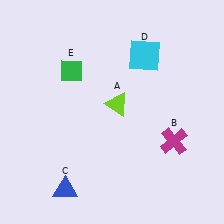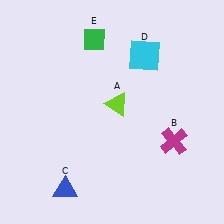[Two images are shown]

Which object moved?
The green diamond (E) moved up.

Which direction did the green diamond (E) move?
The green diamond (E) moved up.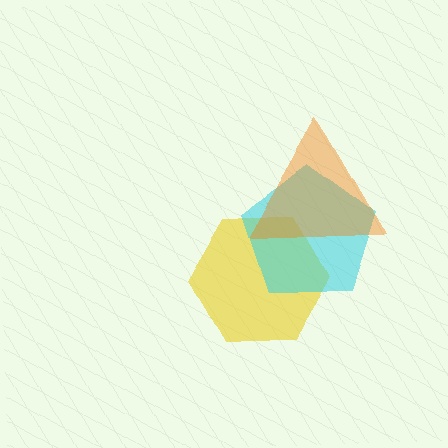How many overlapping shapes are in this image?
There are 3 overlapping shapes in the image.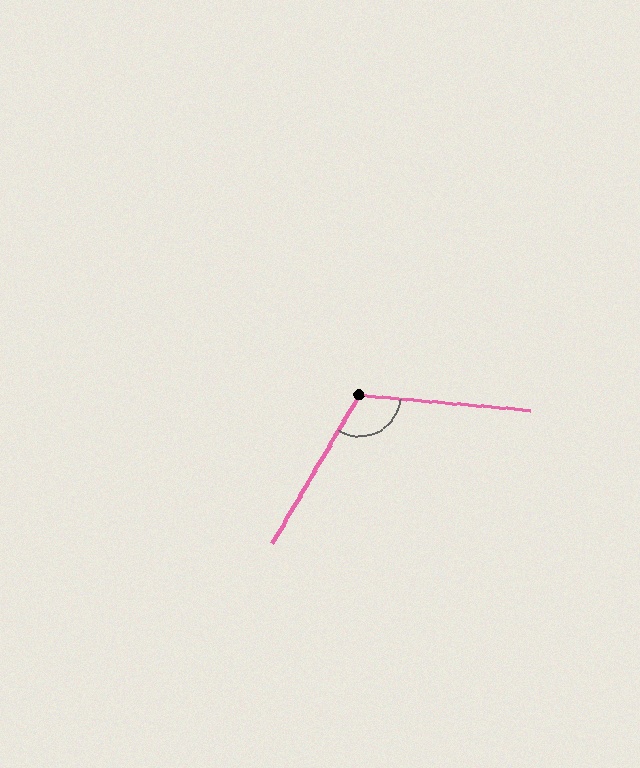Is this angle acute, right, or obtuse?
It is obtuse.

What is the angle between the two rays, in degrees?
Approximately 116 degrees.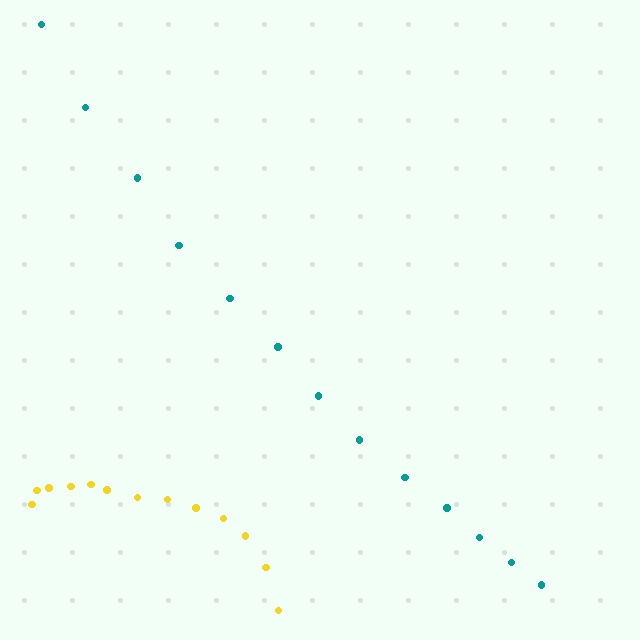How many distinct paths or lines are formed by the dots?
There are 2 distinct paths.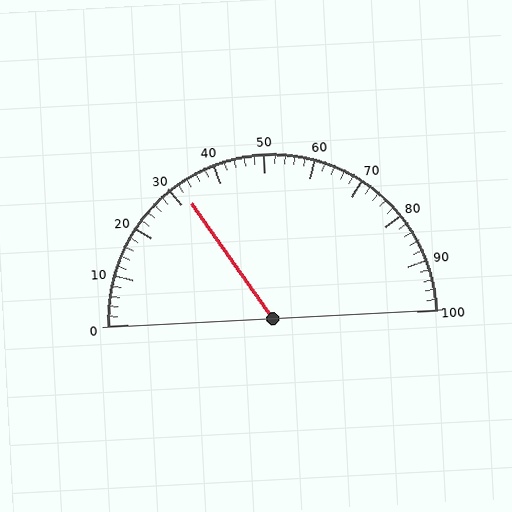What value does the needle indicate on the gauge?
The needle indicates approximately 32.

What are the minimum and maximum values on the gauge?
The gauge ranges from 0 to 100.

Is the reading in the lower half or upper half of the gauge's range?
The reading is in the lower half of the range (0 to 100).